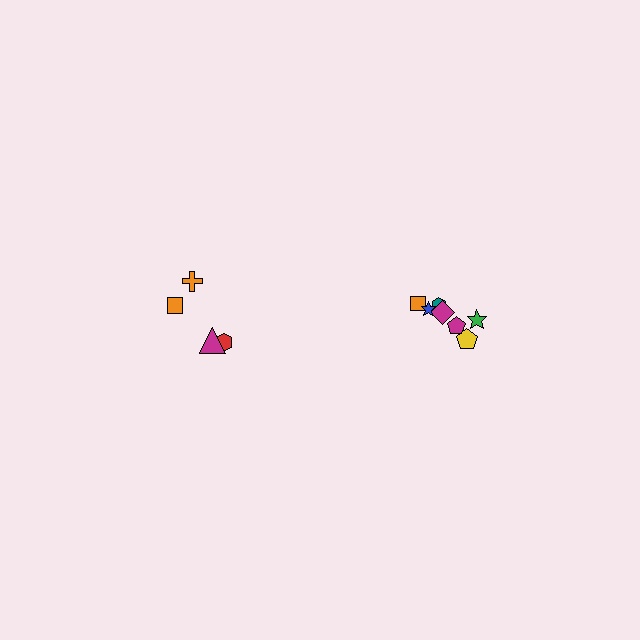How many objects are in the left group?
There are 4 objects.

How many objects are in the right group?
There are 7 objects.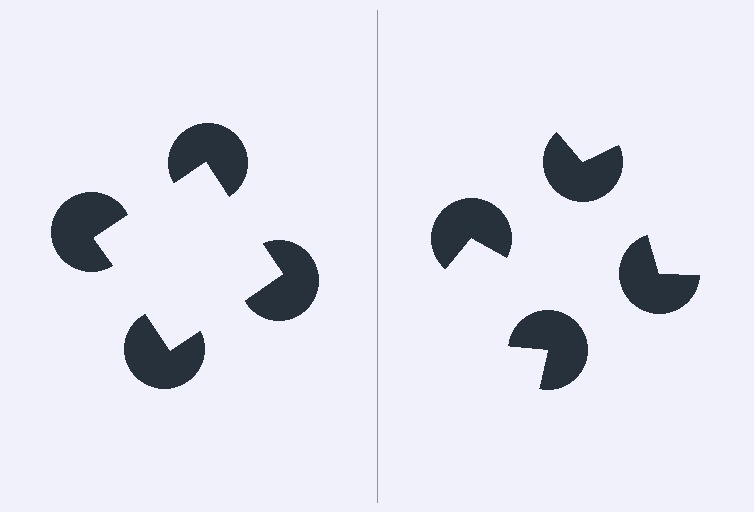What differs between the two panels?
The pac-man discs are positioned identically on both sides; only the wedge orientations differ. On the left they align to a square; on the right they are misaligned.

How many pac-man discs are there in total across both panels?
8 — 4 on each side.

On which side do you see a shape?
An illusory square appears on the left side. On the right side the wedge cuts are rotated, so no coherent shape forms.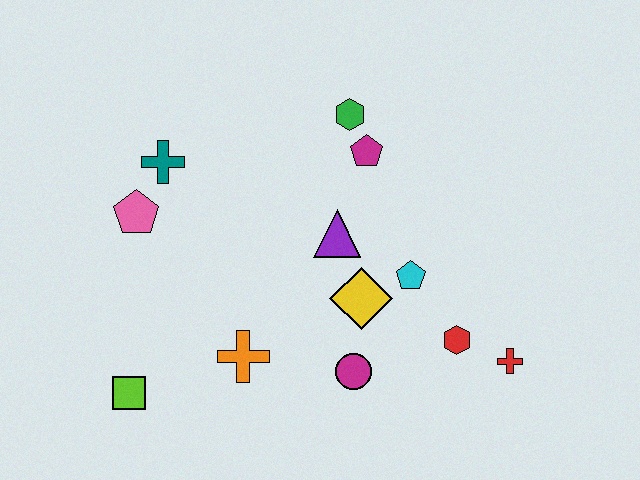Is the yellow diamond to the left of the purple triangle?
No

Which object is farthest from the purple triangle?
The lime square is farthest from the purple triangle.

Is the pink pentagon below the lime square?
No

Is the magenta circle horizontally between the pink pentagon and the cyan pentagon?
Yes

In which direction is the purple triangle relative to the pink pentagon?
The purple triangle is to the right of the pink pentagon.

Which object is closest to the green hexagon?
The magenta pentagon is closest to the green hexagon.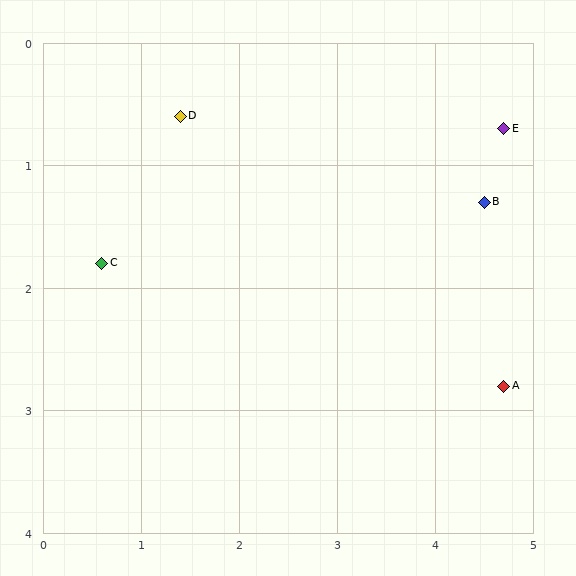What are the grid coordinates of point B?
Point B is at approximately (4.5, 1.3).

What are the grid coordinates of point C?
Point C is at approximately (0.6, 1.8).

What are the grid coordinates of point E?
Point E is at approximately (4.7, 0.7).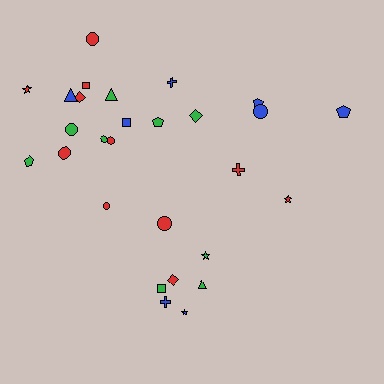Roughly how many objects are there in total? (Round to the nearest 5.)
Roughly 30 objects in total.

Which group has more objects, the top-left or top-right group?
The top-left group.